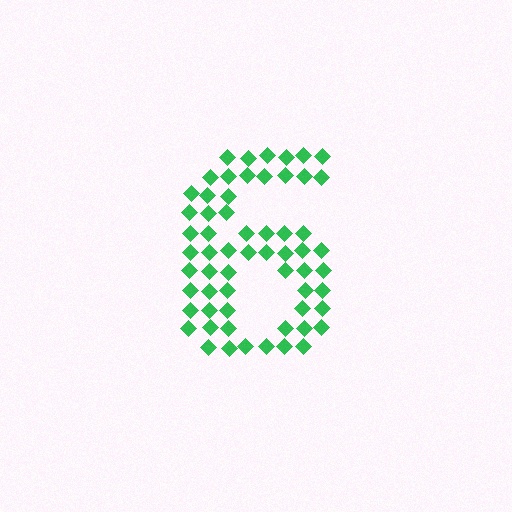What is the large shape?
The large shape is the digit 6.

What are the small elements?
The small elements are diamonds.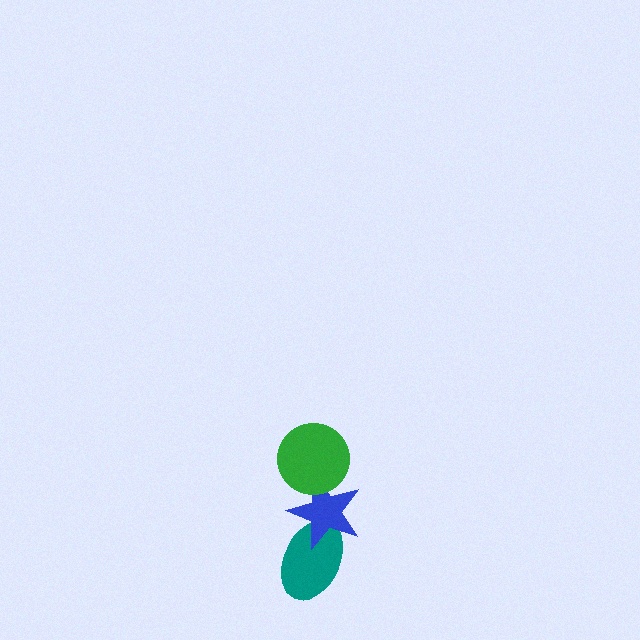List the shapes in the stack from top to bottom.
From top to bottom: the green circle, the blue star, the teal ellipse.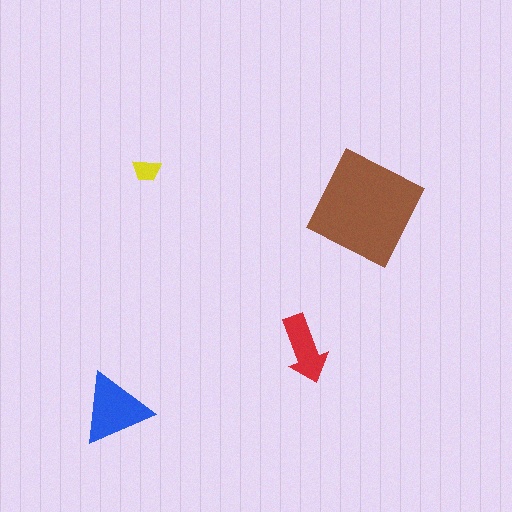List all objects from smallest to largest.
The yellow trapezoid, the red arrow, the blue triangle, the brown diamond.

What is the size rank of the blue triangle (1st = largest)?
2nd.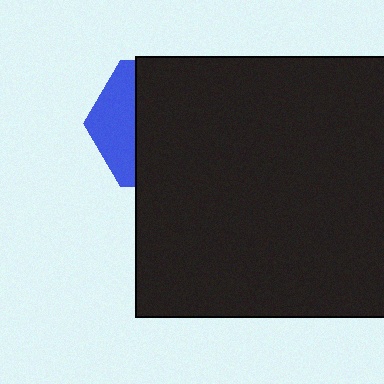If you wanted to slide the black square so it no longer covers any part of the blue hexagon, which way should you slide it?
Slide it right — that is the most direct way to separate the two shapes.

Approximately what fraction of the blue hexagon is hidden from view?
Roughly 69% of the blue hexagon is hidden behind the black square.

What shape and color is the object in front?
The object in front is a black square.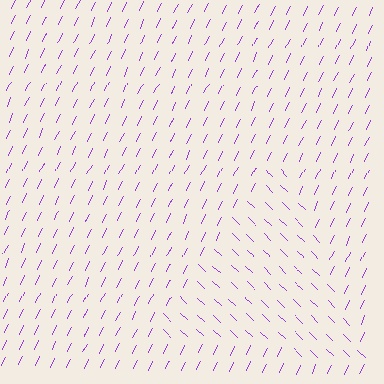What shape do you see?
I see a triangle.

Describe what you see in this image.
The image is filled with small purple line segments. A triangle region in the image has lines oriented differently from the surrounding lines, creating a visible texture boundary.